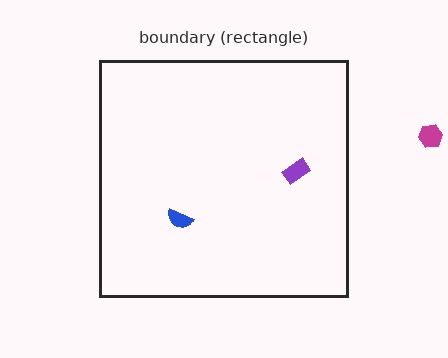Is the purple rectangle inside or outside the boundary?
Inside.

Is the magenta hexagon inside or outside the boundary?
Outside.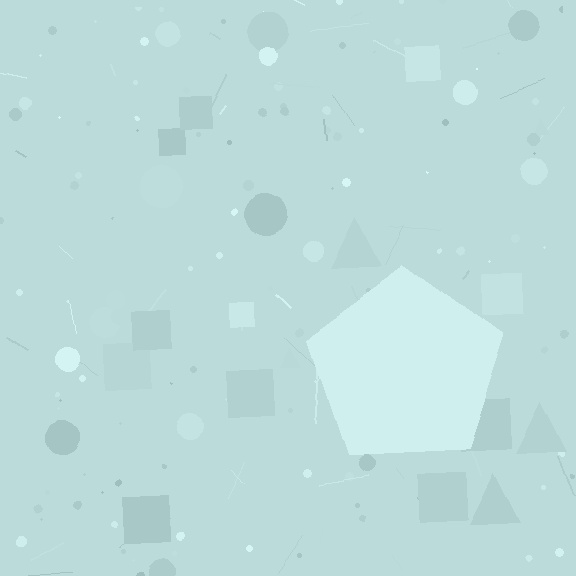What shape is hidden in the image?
A pentagon is hidden in the image.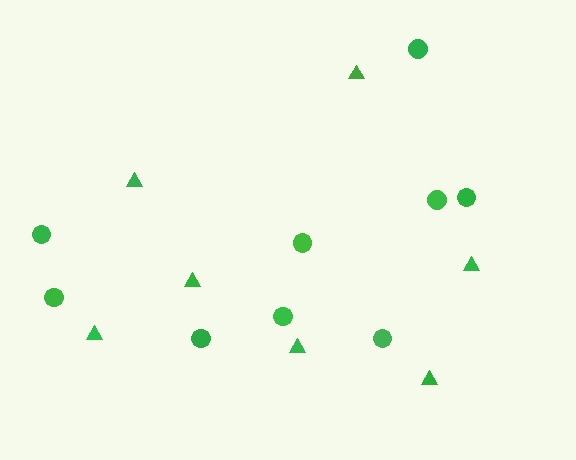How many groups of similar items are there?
There are 2 groups: one group of triangles (7) and one group of circles (9).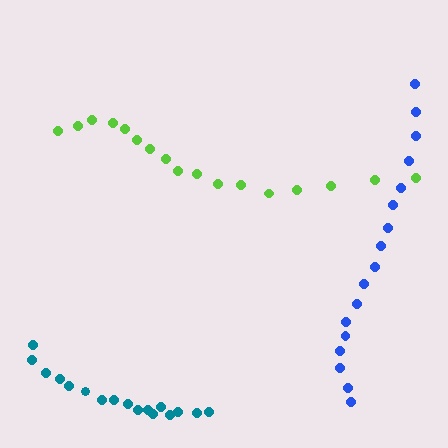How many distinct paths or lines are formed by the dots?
There are 3 distinct paths.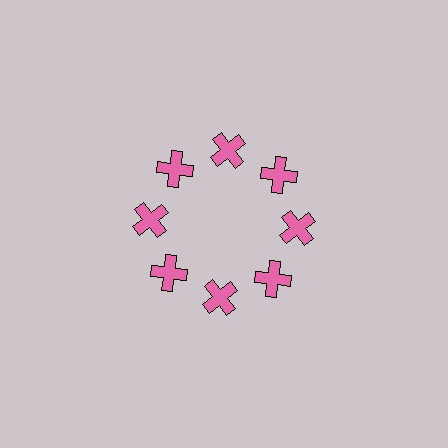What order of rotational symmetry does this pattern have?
This pattern has 8-fold rotational symmetry.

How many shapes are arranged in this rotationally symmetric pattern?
There are 8 shapes, arranged in 8 groups of 1.